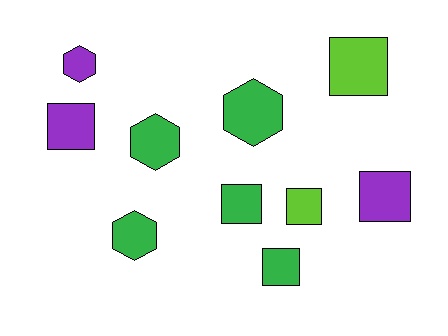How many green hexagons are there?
There are 3 green hexagons.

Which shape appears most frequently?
Square, with 6 objects.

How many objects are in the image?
There are 10 objects.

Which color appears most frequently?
Green, with 5 objects.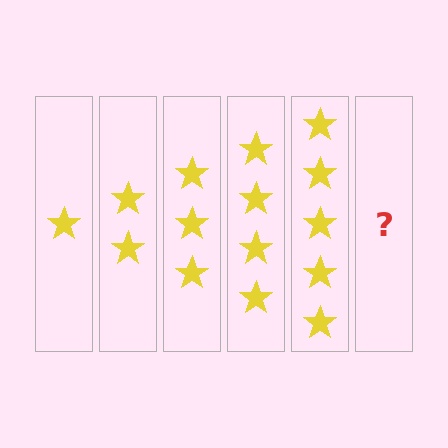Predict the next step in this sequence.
The next step is 6 stars.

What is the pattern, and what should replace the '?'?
The pattern is that each step adds one more star. The '?' should be 6 stars.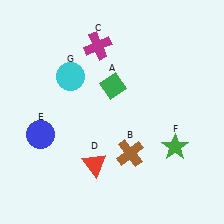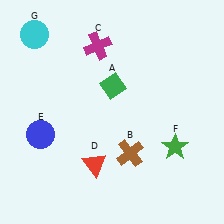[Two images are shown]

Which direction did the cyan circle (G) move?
The cyan circle (G) moved up.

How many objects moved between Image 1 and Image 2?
1 object moved between the two images.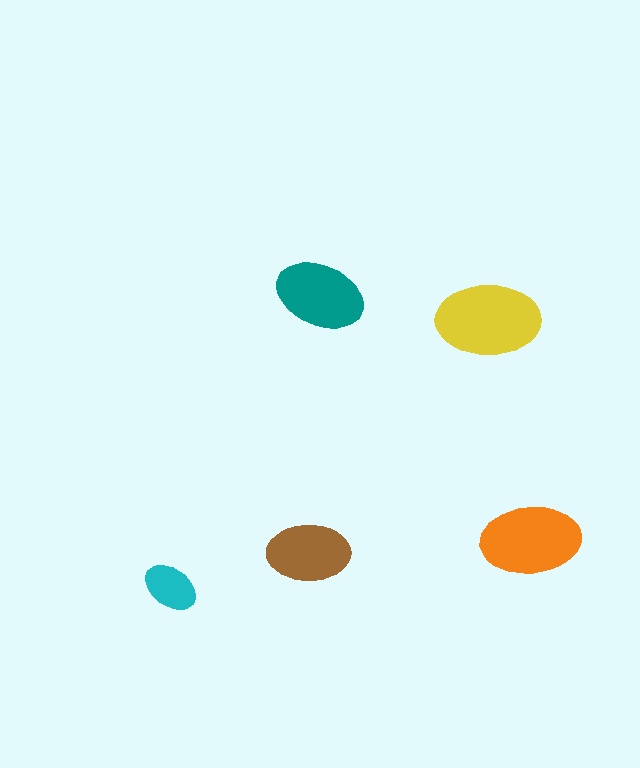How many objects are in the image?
There are 5 objects in the image.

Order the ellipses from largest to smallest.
the yellow one, the orange one, the teal one, the brown one, the cyan one.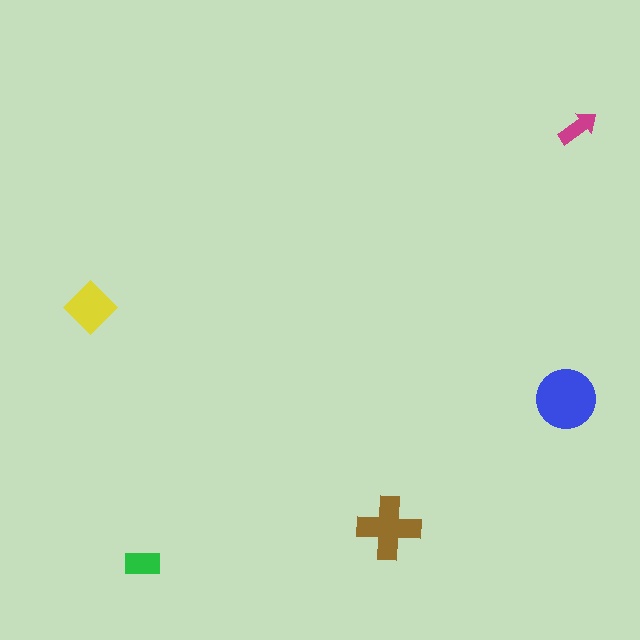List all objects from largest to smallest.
The blue circle, the brown cross, the yellow diamond, the green rectangle, the magenta arrow.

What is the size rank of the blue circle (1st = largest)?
1st.